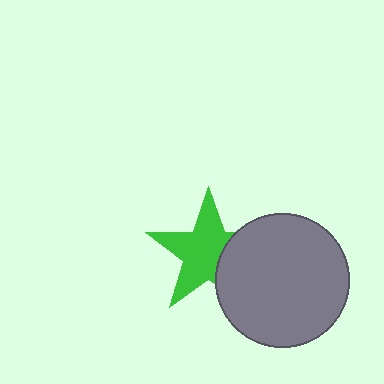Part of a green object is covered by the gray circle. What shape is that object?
It is a star.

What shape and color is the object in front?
The object in front is a gray circle.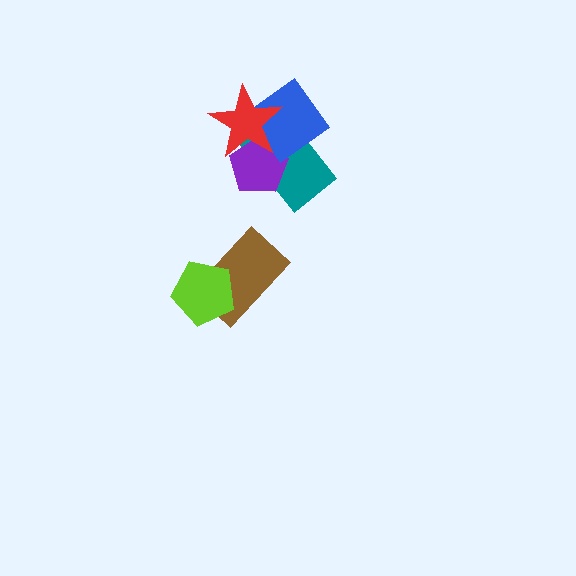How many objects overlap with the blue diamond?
3 objects overlap with the blue diamond.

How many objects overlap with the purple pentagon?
3 objects overlap with the purple pentagon.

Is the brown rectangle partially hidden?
Yes, it is partially covered by another shape.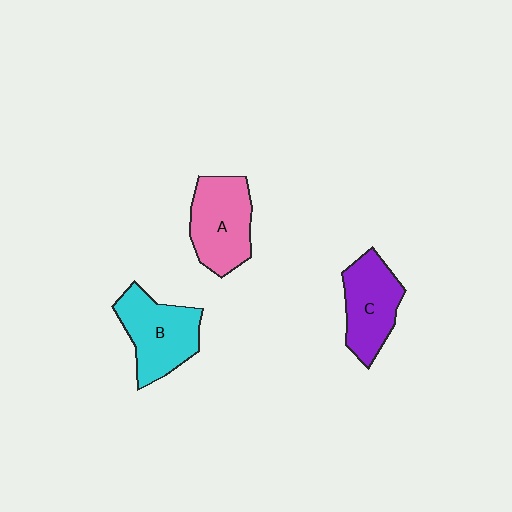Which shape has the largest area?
Shape B (cyan).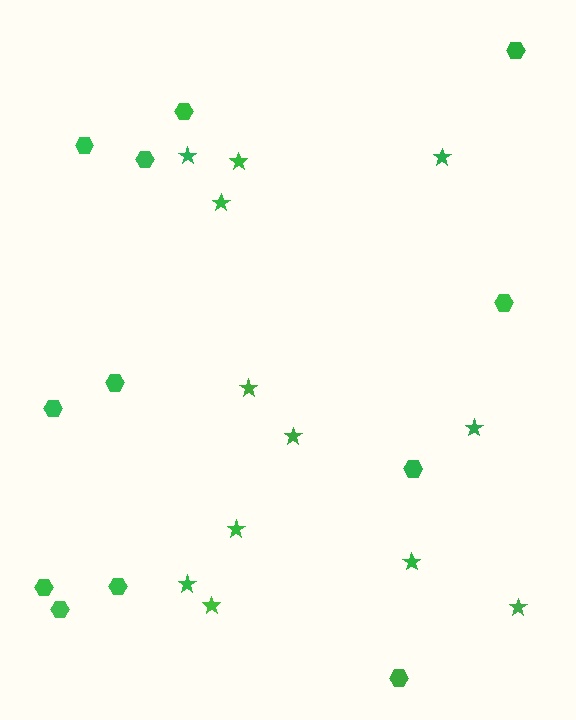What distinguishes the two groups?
There are 2 groups: one group of hexagons (12) and one group of stars (12).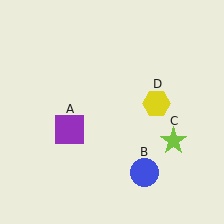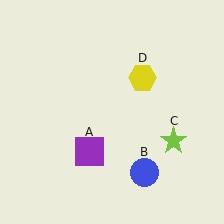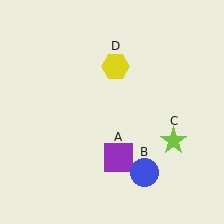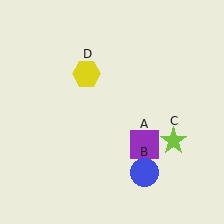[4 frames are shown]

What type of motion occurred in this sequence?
The purple square (object A), yellow hexagon (object D) rotated counterclockwise around the center of the scene.